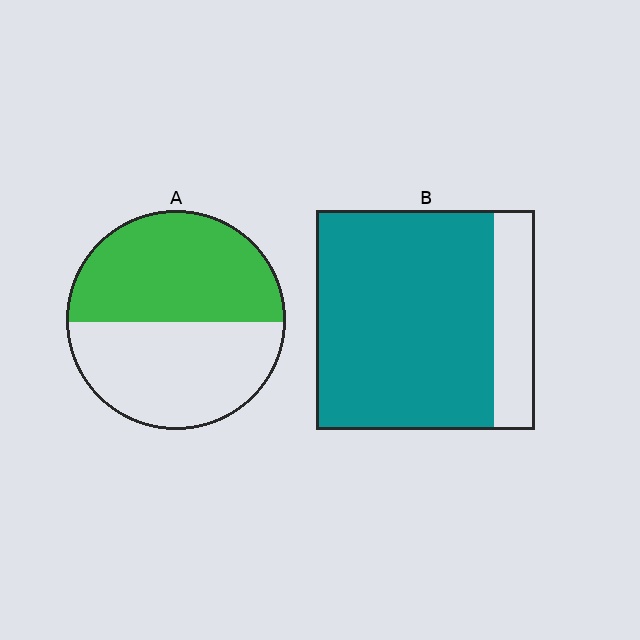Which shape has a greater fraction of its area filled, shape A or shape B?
Shape B.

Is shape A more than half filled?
Roughly half.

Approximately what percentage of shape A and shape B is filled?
A is approximately 50% and B is approximately 80%.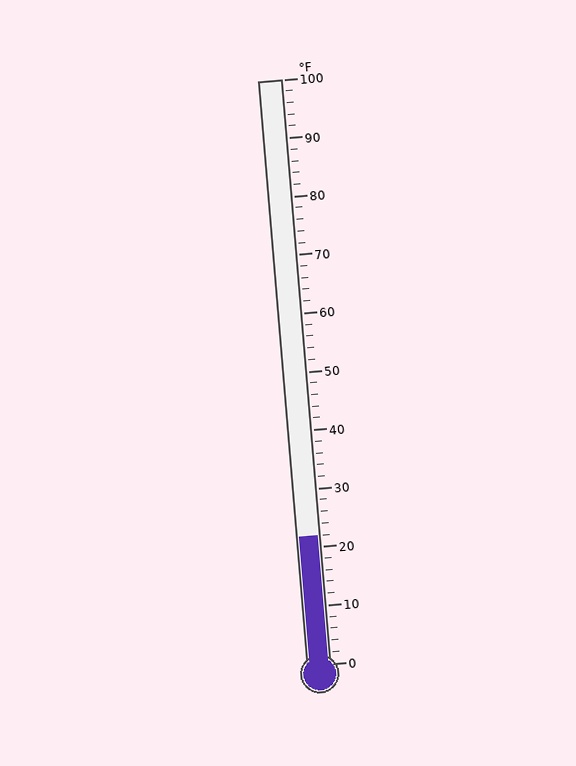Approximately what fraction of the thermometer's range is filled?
The thermometer is filled to approximately 20% of its range.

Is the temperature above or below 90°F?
The temperature is below 90°F.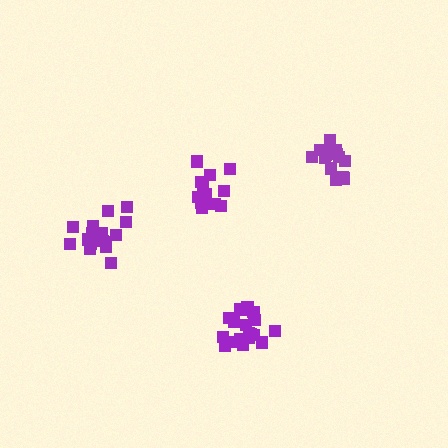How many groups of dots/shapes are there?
There are 4 groups.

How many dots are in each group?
Group 1: 18 dots, Group 2: 14 dots, Group 3: 19 dots, Group 4: 14 dots (65 total).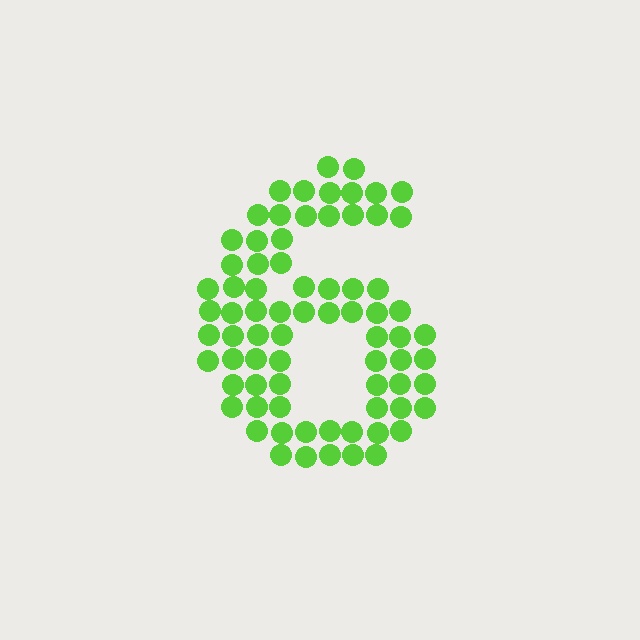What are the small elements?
The small elements are circles.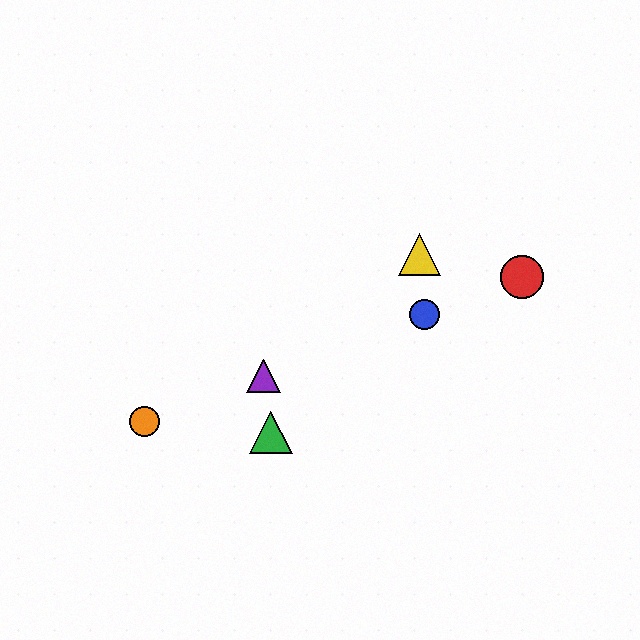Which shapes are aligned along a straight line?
The red circle, the blue circle, the purple triangle, the orange circle are aligned along a straight line.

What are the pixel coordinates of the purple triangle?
The purple triangle is at (263, 376).